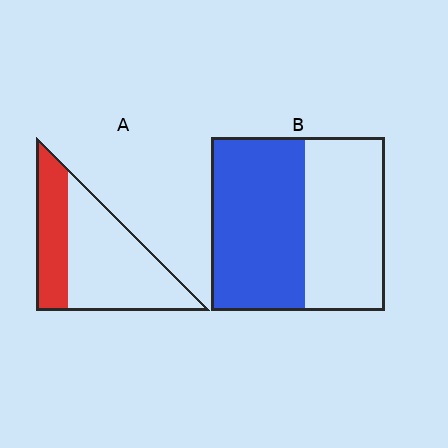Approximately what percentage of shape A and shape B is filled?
A is approximately 35% and B is approximately 55%.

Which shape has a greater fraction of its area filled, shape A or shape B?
Shape B.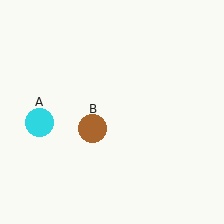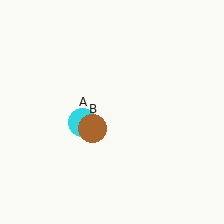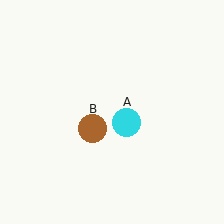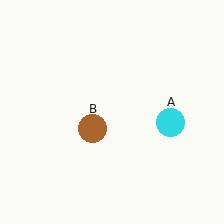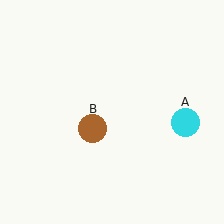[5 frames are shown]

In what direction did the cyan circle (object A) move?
The cyan circle (object A) moved right.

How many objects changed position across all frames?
1 object changed position: cyan circle (object A).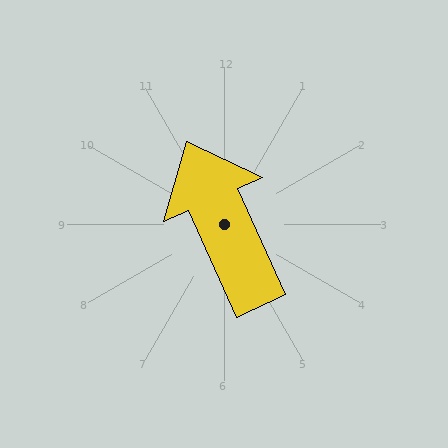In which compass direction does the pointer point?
Northwest.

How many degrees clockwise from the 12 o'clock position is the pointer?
Approximately 336 degrees.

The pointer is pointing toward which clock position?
Roughly 11 o'clock.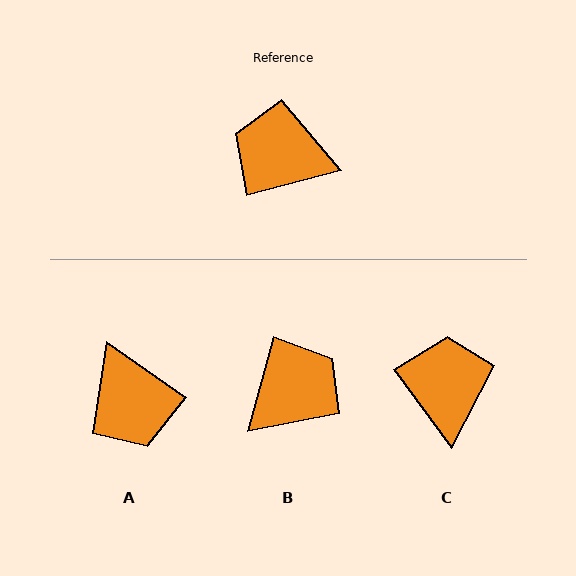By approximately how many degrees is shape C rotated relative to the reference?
Approximately 68 degrees clockwise.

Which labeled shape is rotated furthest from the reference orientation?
A, about 131 degrees away.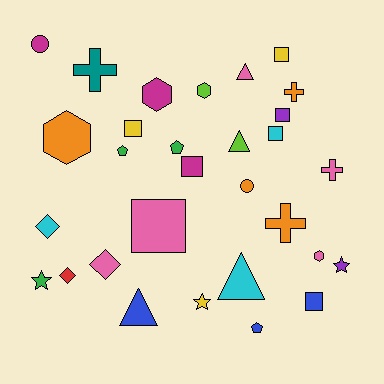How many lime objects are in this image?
There are 2 lime objects.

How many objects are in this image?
There are 30 objects.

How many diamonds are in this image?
There are 3 diamonds.